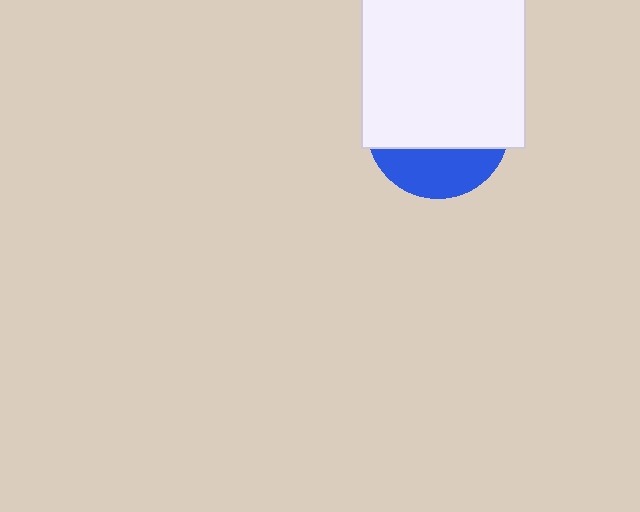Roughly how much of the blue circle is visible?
A small part of it is visible (roughly 31%).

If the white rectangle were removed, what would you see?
You would see the complete blue circle.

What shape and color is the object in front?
The object in front is a white rectangle.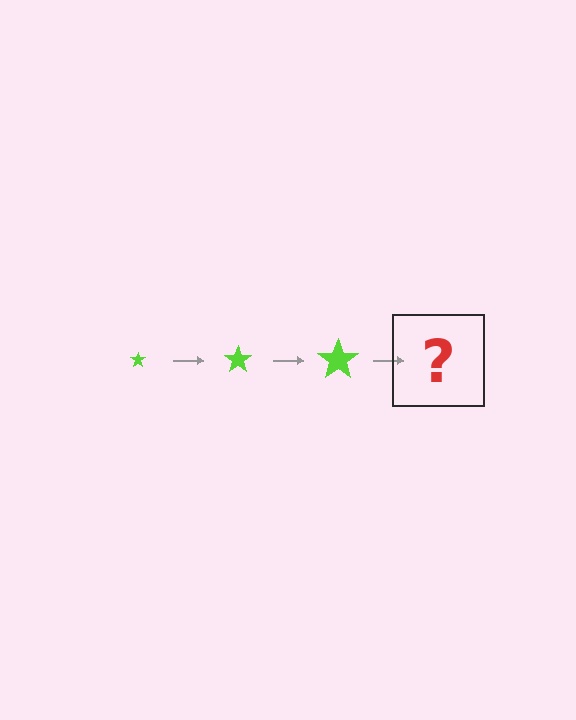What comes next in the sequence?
The next element should be a lime star, larger than the previous one.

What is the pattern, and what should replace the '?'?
The pattern is that the star gets progressively larger each step. The '?' should be a lime star, larger than the previous one.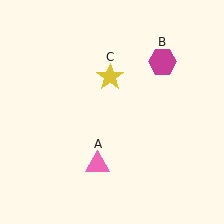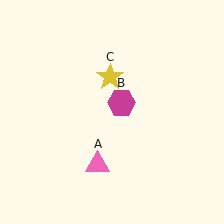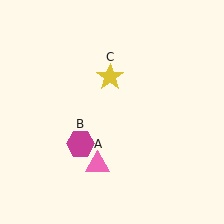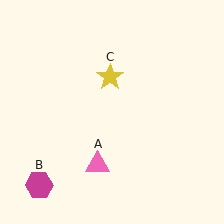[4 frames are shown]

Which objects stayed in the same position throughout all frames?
Pink triangle (object A) and yellow star (object C) remained stationary.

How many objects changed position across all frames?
1 object changed position: magenta hexagon (object B).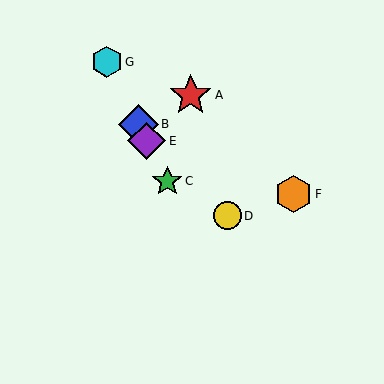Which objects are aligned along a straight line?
Objects B, C, E, G are aligned along a straight line.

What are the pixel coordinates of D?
Object D is at (228, 216).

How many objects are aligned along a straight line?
4 objects (B, C, E, G) are aligned along a straight line.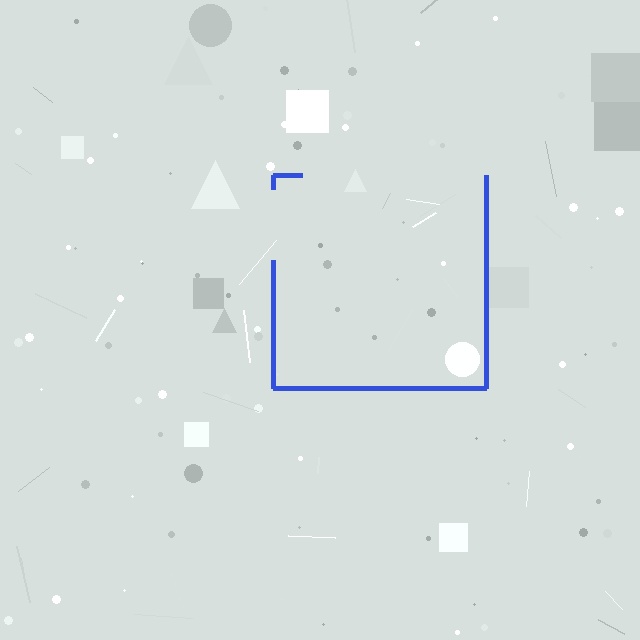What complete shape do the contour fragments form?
The contour fragments form a square.